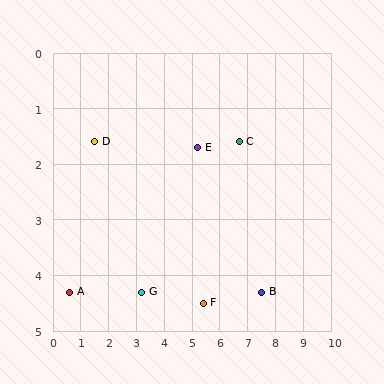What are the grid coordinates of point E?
Point E is at approximately (5.2, 1.7).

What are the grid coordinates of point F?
Point F is at approximately (5.4, 4.5).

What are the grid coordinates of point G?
Point G is at approximately (3.2, 4.3).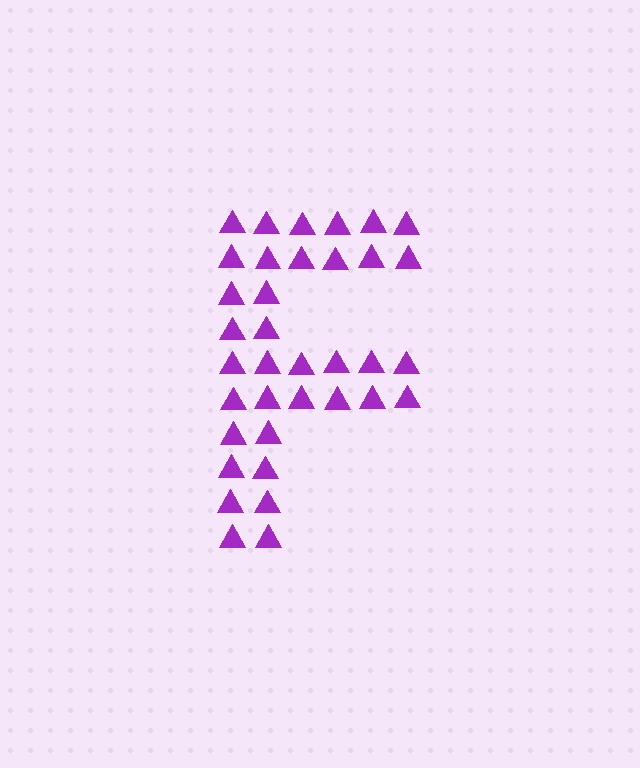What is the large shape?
The large shape is the letter F.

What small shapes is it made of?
It is made of small triangles.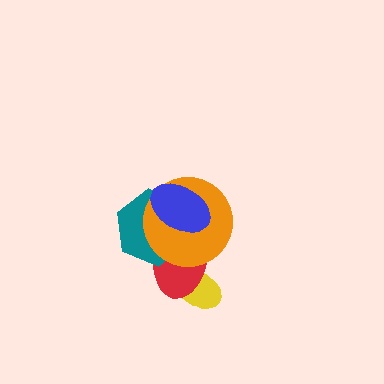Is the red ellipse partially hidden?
Yes, it is partially covered by another shape.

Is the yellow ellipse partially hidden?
Yes, it is partially covered by another shape.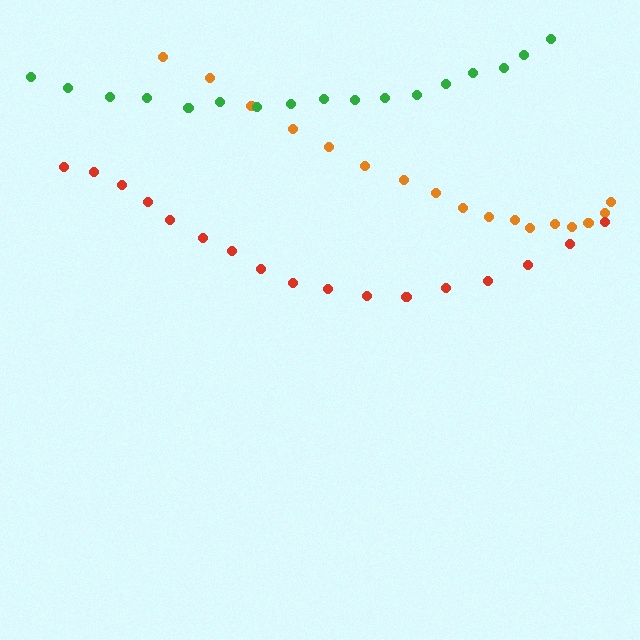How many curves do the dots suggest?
There are 3 distinct paths.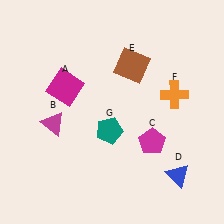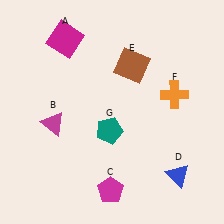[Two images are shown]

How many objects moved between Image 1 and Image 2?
2 objects moved between the two images.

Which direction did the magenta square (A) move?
The magenta square (A) moved up.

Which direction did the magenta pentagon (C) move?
The magenta pentagon (C) moved down.